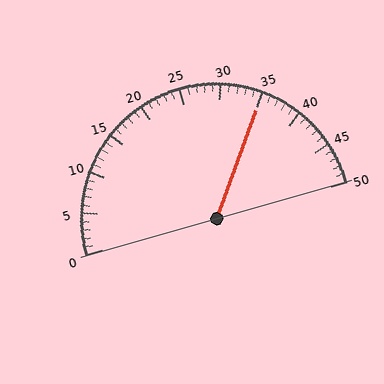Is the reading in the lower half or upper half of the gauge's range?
The reading is in the upper half of the range (0 to 50).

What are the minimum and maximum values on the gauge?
The gauge ranges from 0 to 50.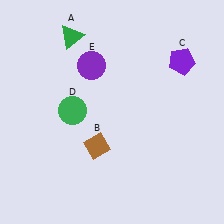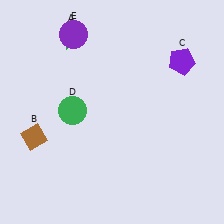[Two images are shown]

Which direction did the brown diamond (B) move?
The brown diamond (B) moved left.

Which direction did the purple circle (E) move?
The purple circle (E) moved up.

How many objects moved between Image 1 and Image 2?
2 objects moved between the two images.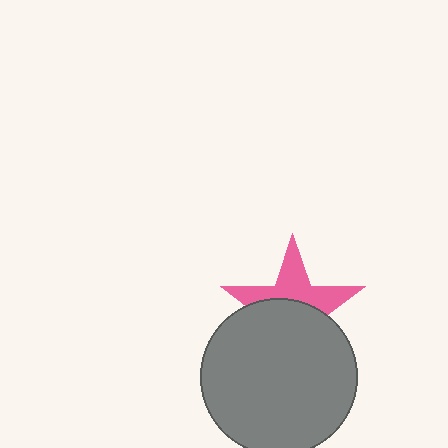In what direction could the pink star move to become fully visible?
The pink star could move up. That would shift it out from behind the gray circle entirely.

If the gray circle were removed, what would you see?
You would see the complete pink star.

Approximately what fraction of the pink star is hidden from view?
Roughly 54% of the pink star is hidden behind the gray circle.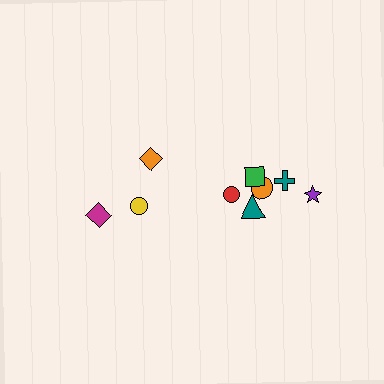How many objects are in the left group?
There are 3 objects.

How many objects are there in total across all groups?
There are 9 objects.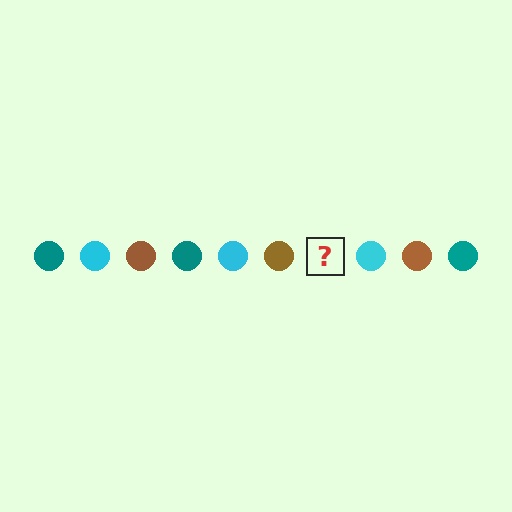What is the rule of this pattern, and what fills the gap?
The rule is that the pattern cycles through teal, cyan, brown circles. The gap should be filled with a teal circle.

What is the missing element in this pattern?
The missing element is a teal circle.